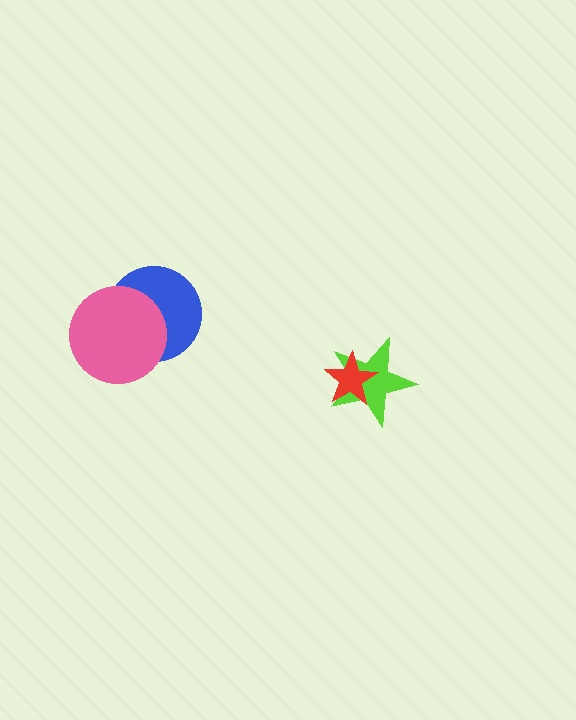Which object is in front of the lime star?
The red star is in front of the lime star.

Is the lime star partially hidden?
Yes, it is partially covered by another shape.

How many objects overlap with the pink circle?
1 object overlaps with the pink circle.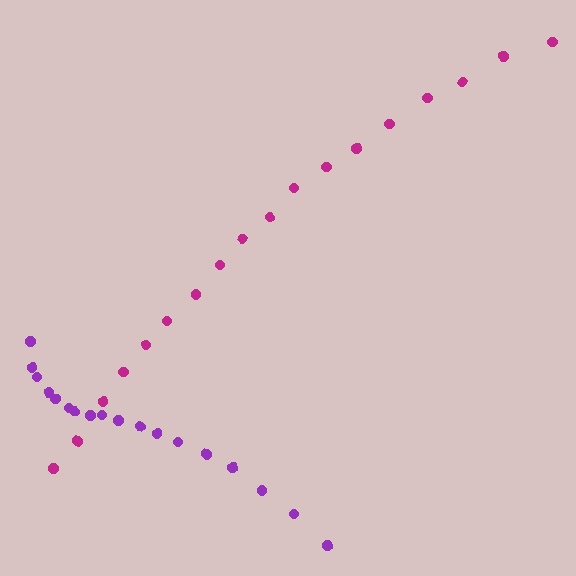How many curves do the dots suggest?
There are 2 distinct paths.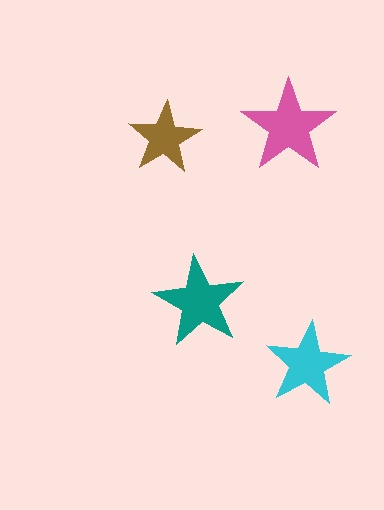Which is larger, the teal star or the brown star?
The teal one.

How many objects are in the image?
There are 4 objects in the image.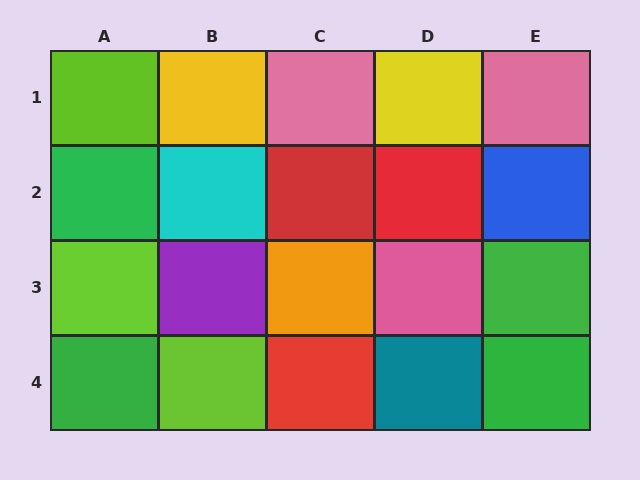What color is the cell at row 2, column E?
Blue.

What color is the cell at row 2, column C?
Red.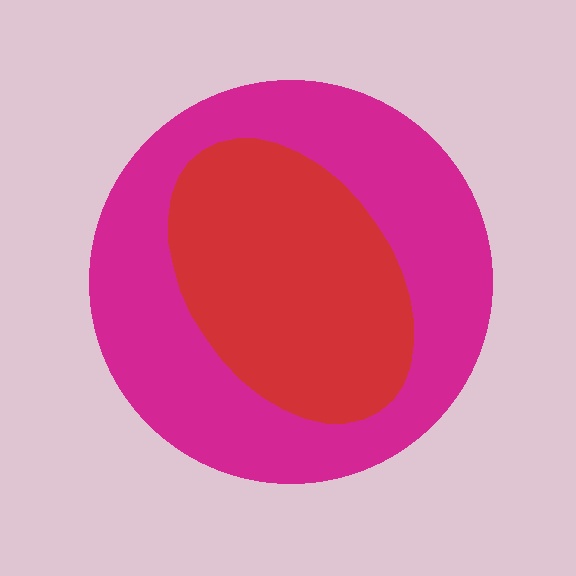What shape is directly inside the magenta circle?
The red ellipse.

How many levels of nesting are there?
2.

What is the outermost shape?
The magenta circle.